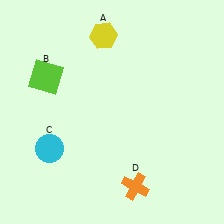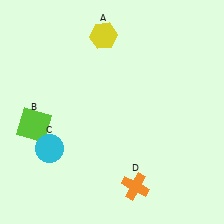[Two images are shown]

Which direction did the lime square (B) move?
The lime square (B) moved down.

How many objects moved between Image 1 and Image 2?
1 object moved between the two images.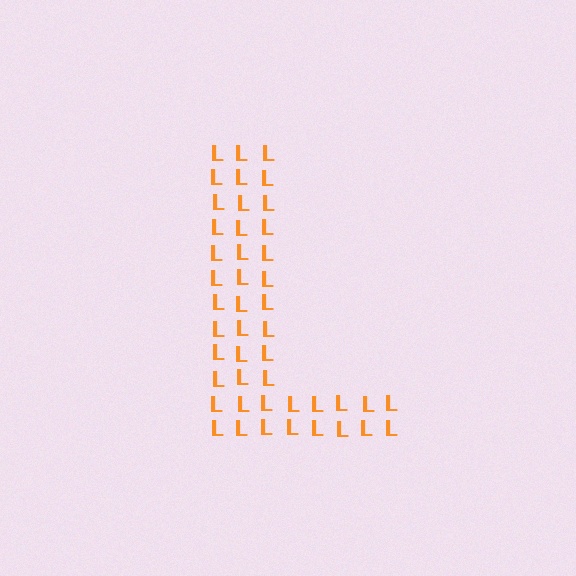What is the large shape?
The large shape is the letter L.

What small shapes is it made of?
It is made of small letter L's.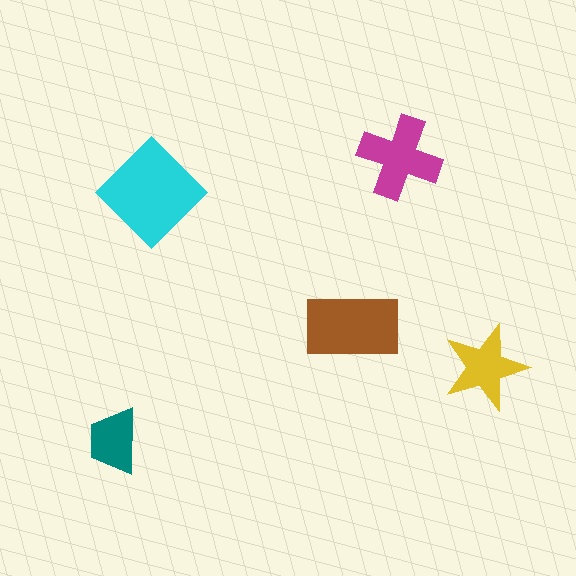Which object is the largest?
The cyan diamond.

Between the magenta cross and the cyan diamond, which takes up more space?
The cyan diamond.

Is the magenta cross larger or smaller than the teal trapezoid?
Larger.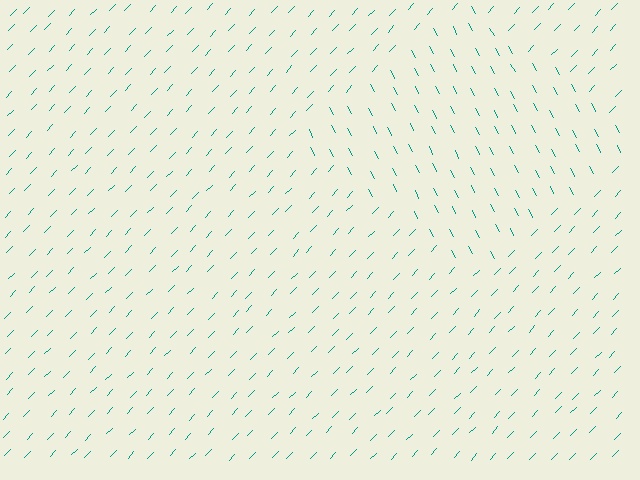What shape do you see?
I see a diamond.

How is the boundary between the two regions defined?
The boundary is defined purely by a change in line orientation (approximately 72 degrees difference). All lines are the same color and thickness.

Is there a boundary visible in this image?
Yes, there is a texture boundary formed by a change in line orientation.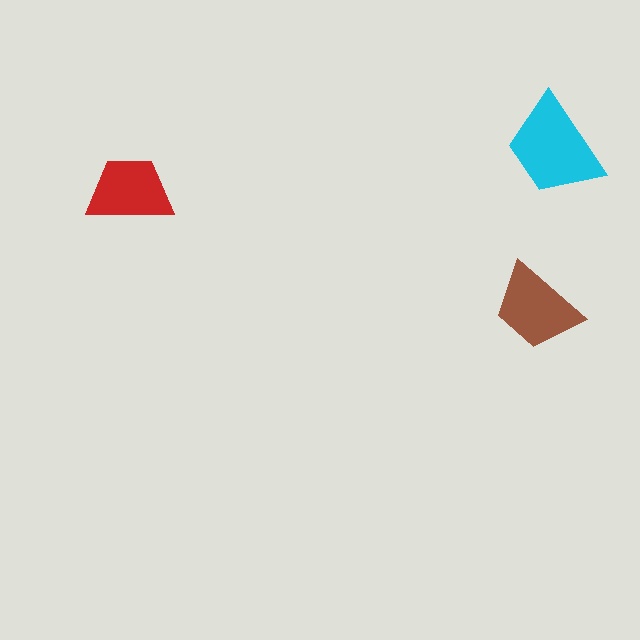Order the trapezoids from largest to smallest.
the cyan one, the brown one, the red one.